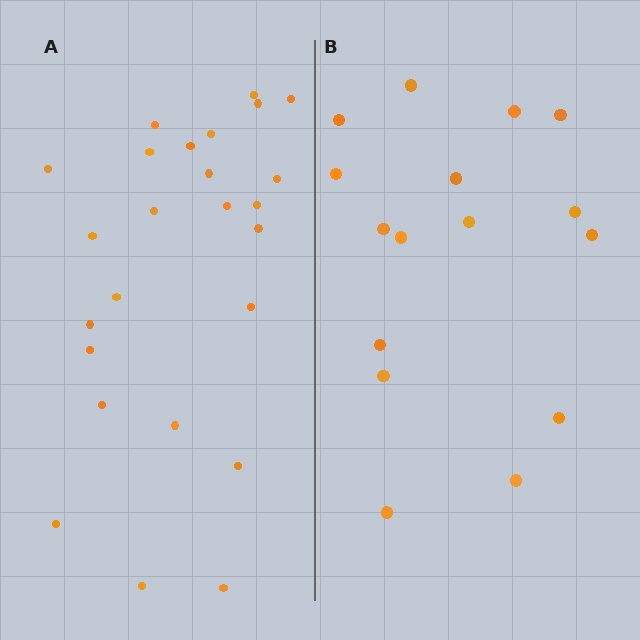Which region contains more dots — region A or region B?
Region A (the left region) has more dots.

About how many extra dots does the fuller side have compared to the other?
Region A has roughly 8 or so more dots than region B.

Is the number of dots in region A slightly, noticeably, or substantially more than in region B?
Region A has substantially more. The ratio is roughly 1.6 to 1.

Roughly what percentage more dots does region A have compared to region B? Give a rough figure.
About 55% more.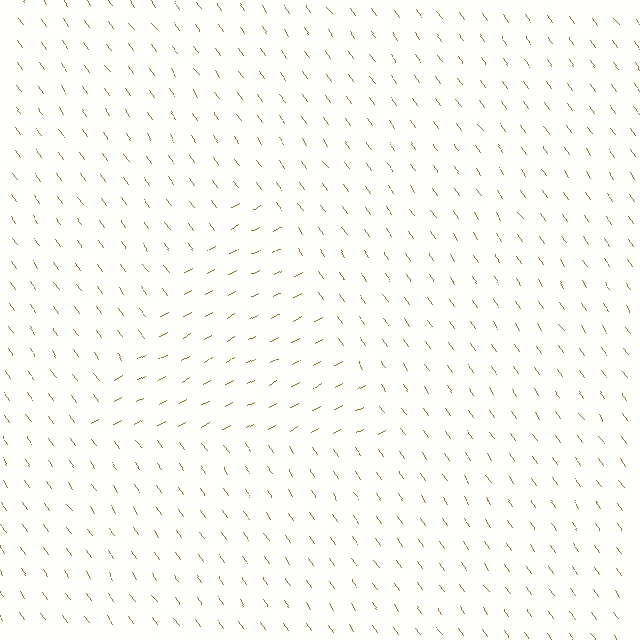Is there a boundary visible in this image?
Yes, there is a texture boundary formed by a change in line orientation.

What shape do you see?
I see a triangle.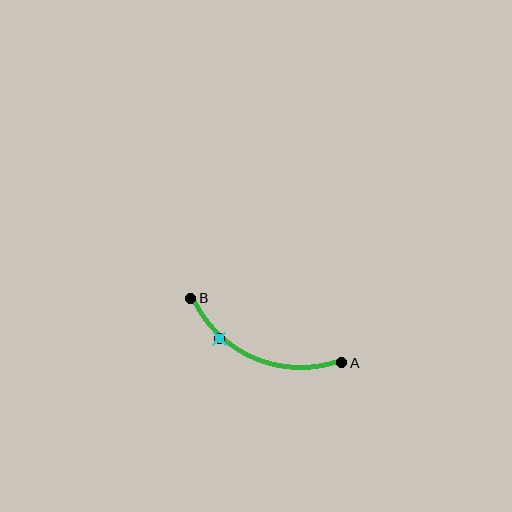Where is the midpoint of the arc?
The arc midpoint is the point on the curve farthest from the straight line joining A and B. It sits below that line.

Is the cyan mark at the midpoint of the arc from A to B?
No. The cyan mark lies on the arc but is closer to endpoint B. The arc midpoint would be at the point on the curve equidistant along the arc from both A and B.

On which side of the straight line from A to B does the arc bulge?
The arc bulges below the straight line connecting A and B.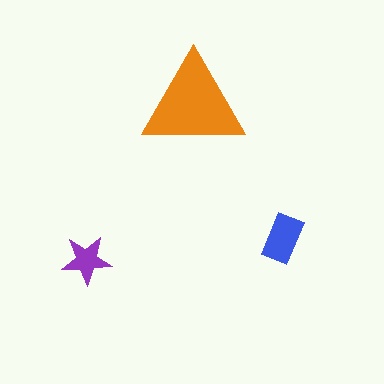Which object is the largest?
The orange triangle.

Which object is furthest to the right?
The blue rectangle is rightmost.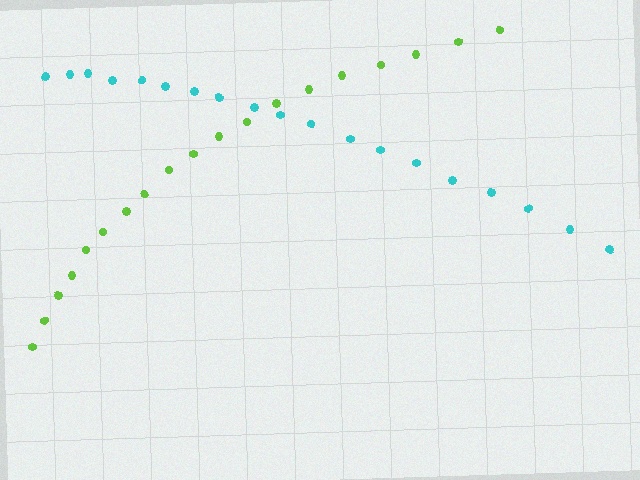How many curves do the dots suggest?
There are 2 distinct paths.